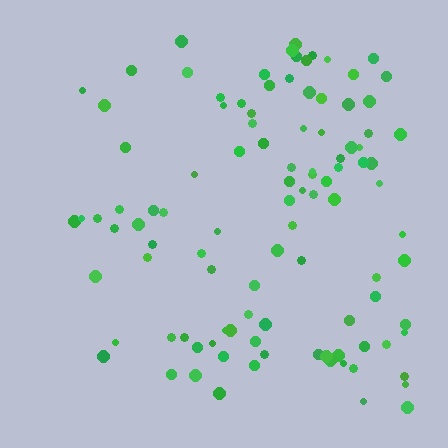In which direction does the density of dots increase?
From left to right, with the right side densest.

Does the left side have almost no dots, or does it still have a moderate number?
Still a moderate number, just noticeably fewer than the right.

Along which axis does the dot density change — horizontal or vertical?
Horizontal.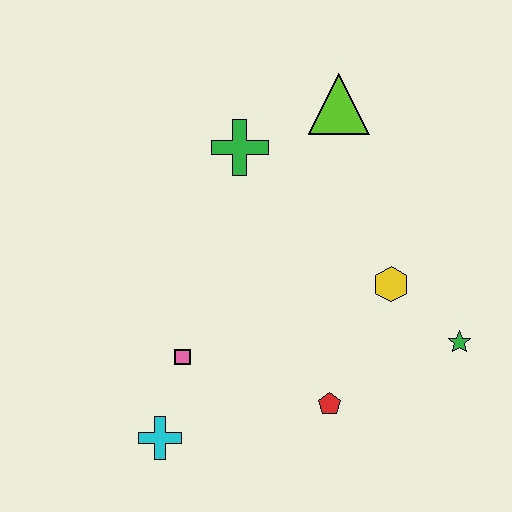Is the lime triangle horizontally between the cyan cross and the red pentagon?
No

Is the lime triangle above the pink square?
Yes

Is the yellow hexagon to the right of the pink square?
Yes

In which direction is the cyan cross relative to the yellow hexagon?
The cyan cross is to the left of the yellow hexagon.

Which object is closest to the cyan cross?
The pink square is closest to the cyan cross.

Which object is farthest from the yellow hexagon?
The cyan cross is farthest from the yellow hexagon.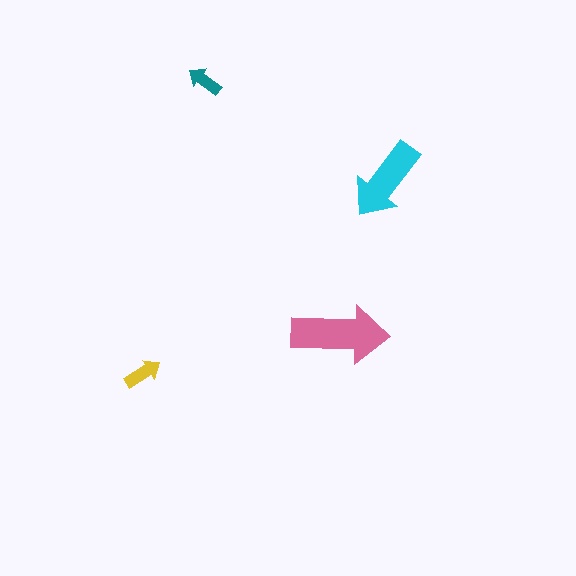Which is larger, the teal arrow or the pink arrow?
The pink one.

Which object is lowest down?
The yellow arrow is bottommost.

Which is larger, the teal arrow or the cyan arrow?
The cyan one.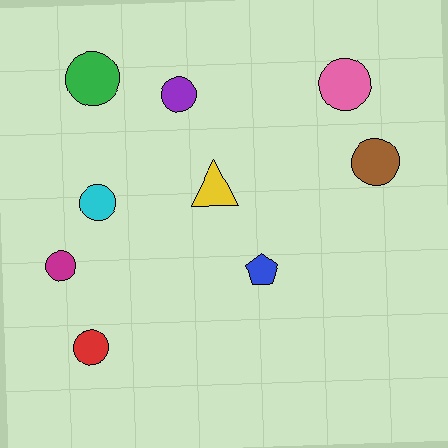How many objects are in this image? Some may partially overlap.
There are 9 objects.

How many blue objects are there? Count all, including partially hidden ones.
There is 1 blue object.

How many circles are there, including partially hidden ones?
There are 7 circles.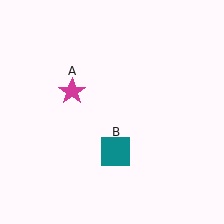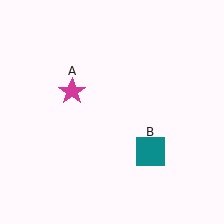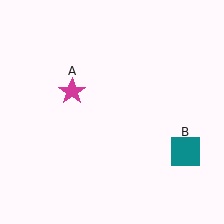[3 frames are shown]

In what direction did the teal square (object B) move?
The teal square (object B) moved right.